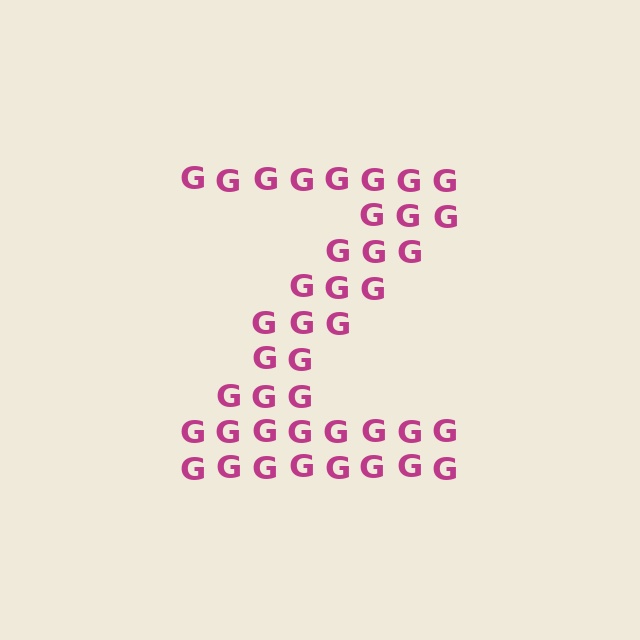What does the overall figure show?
The overall figure shows the letter Z.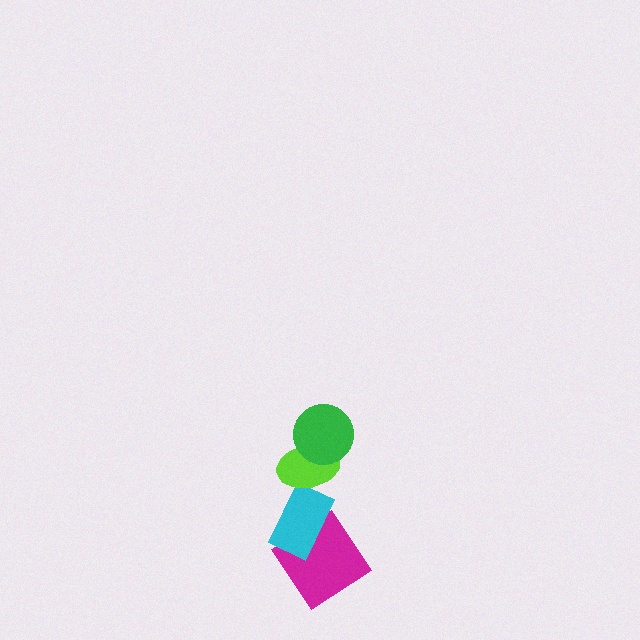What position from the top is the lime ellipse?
The lime ellipse is 2nd from the top.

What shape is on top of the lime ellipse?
The green circle is on top of the lime ellipse.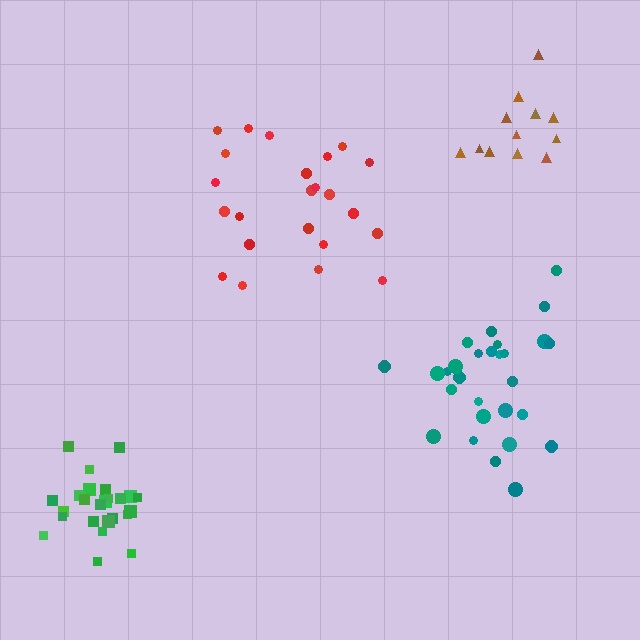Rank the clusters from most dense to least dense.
green, brown, teal, red.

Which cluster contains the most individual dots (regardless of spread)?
Teal (28).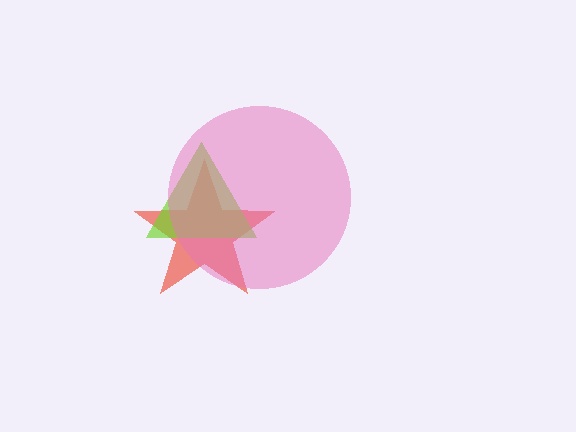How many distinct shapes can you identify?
There are 3 distinct shapes: a red star, a lime triangle, a pink circle.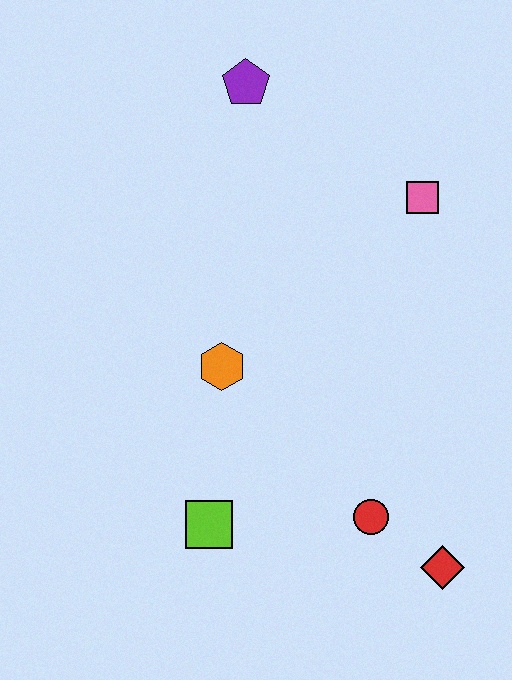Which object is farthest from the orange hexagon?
The red diamond is farthest from the orange hexagon.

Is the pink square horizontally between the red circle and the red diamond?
Yes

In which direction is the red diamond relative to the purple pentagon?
The red diamond is below the purple pentagon.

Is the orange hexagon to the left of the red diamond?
Yes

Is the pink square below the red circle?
No